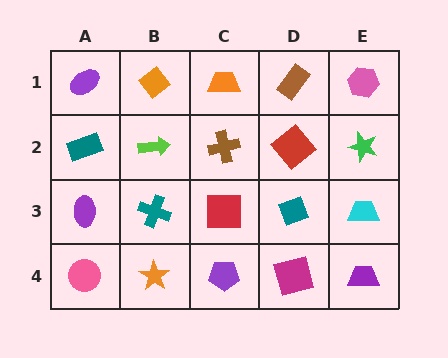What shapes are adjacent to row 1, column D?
A red diamond (row 2, column D), an orange trapezoid (row 1, column C), a pink hexagon (row 1, column E).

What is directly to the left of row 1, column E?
A brown rectangle.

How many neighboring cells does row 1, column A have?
2.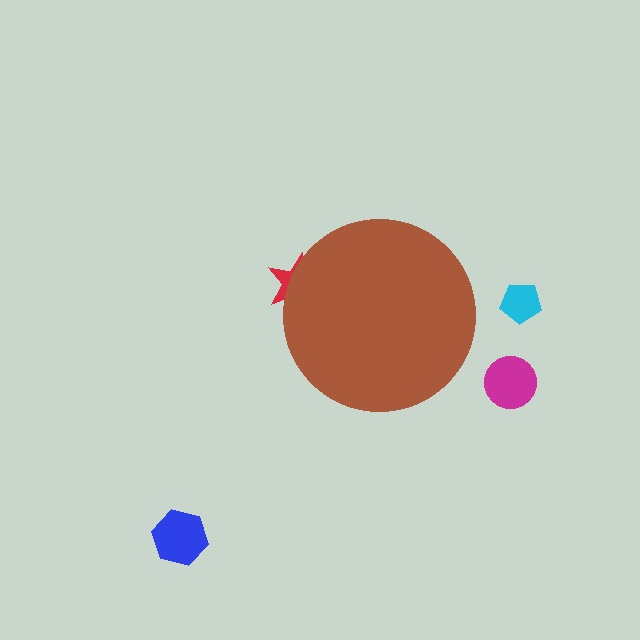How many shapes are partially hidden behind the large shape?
1 shape is partially hidden.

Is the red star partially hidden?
Yes, the red star is partially hidden behind the brown circle.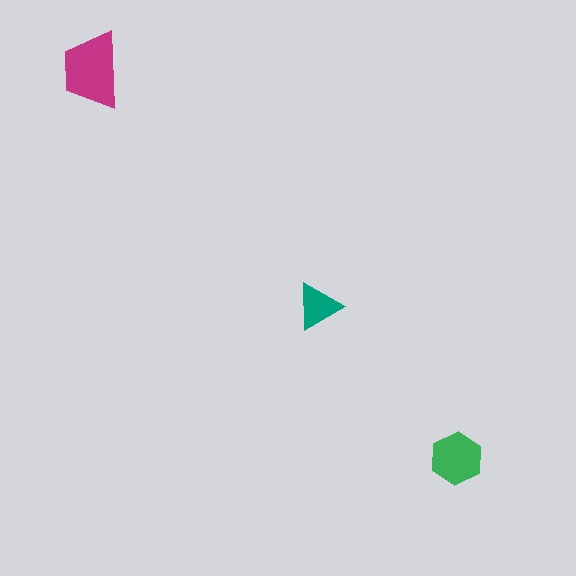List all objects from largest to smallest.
The magenta trapezoid, the green hexagon, the teal triangle.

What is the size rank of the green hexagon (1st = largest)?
2nd.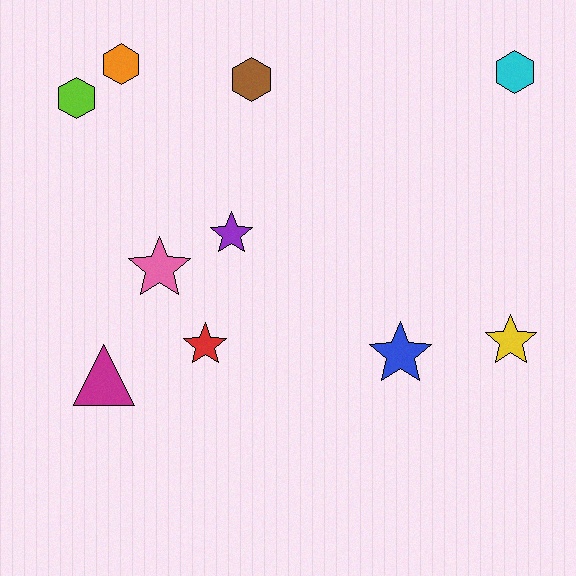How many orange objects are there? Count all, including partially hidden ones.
There is 1 orange object.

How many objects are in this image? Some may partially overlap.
There are 10 objects.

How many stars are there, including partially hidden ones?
There are 5 stars.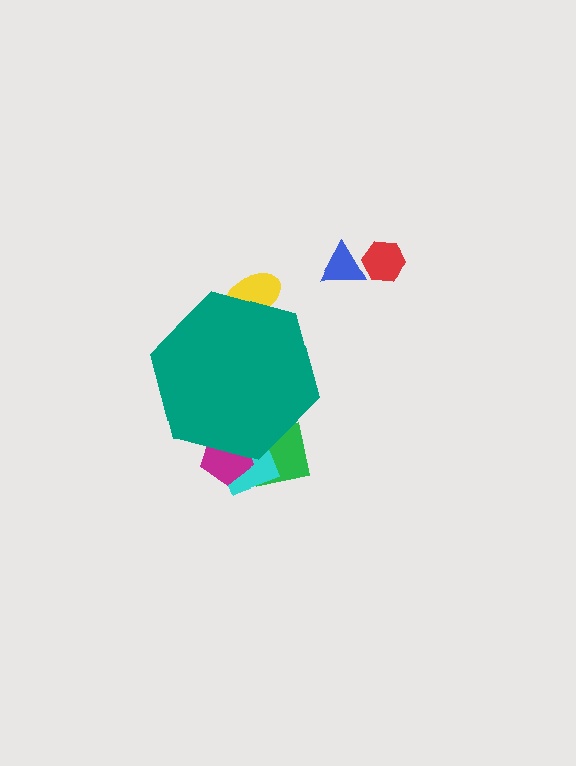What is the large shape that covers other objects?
A teal hexagon.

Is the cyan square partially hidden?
Yes, the cyan square is partially hidden behind the teal hexagon.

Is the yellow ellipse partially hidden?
Yes, the yellow ellipse is partially hidden behind the teal hexagon.